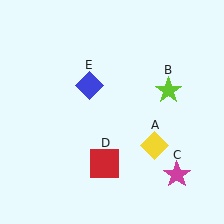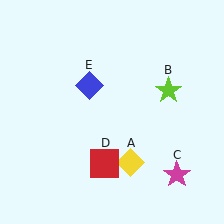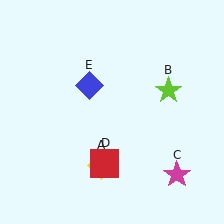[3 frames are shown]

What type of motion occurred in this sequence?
The yellow diamond (object A) rotated clockwise around the center of the scene.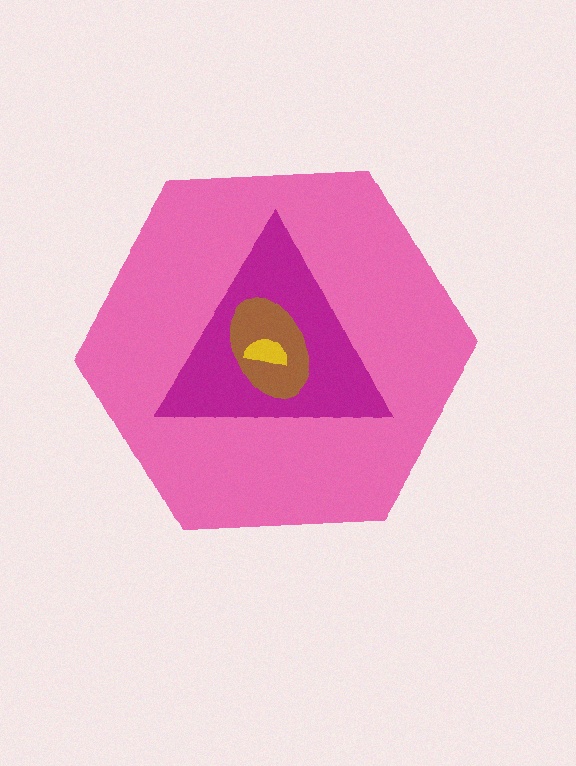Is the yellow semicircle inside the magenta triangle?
Yes.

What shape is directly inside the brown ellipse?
The yellow semicircle.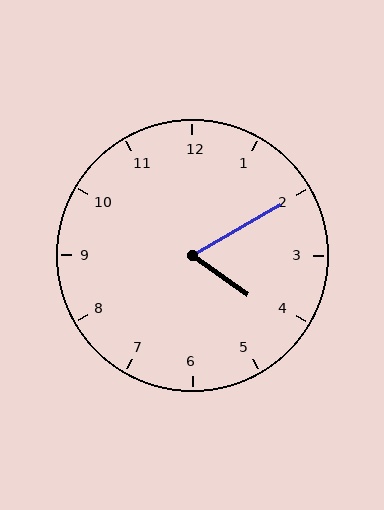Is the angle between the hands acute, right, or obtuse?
It is acute.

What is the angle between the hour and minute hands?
Approximately 65 degrees.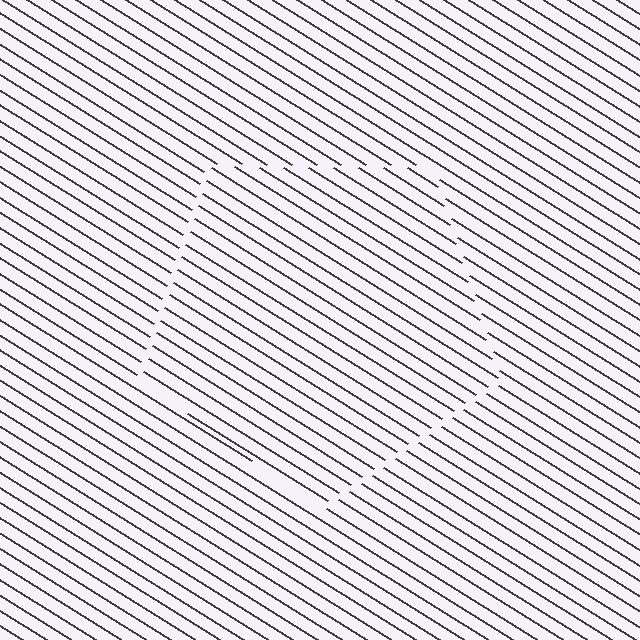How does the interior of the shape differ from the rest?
The interior of the shape contains the same grating, shifted by half a period — the contour is defined by the phase discontinuity where line-ends from the inner and outer gratings abut.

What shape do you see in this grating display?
An illusory pentagon. The interior of the shape contains the same grating, shifted by half a period — the contour is defined by the phase discontinuity where line-ends from the inner and outer gratings abut.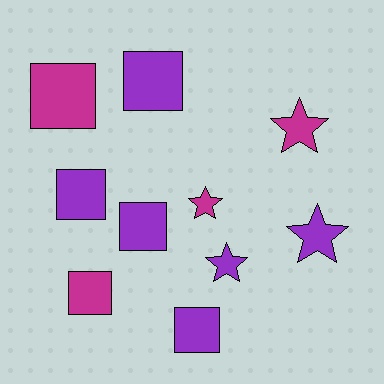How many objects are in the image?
There are 10 objects.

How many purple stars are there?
There are 2 purple stars.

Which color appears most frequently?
Purple, with 6 objects.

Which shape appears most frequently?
Square, with 6 objects.